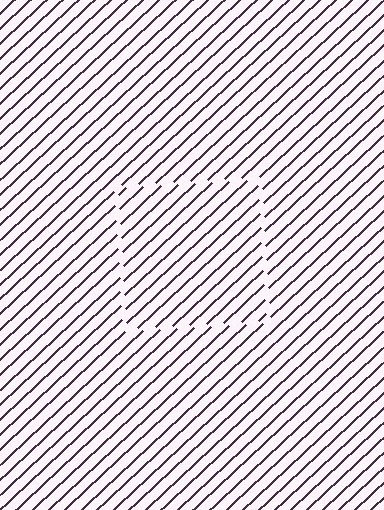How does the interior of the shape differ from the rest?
The interior of the shape contains the same grating, shifted by half a period — the contour is defined by the phase discontinuity where line-ends from the inner and outer gratings abut.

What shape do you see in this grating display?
An illusory square. The interior of the shape contains the same grating, shifted by half a period — the contour is defined by the phase discontinuity where line-ends from the inner and outer gratings abut.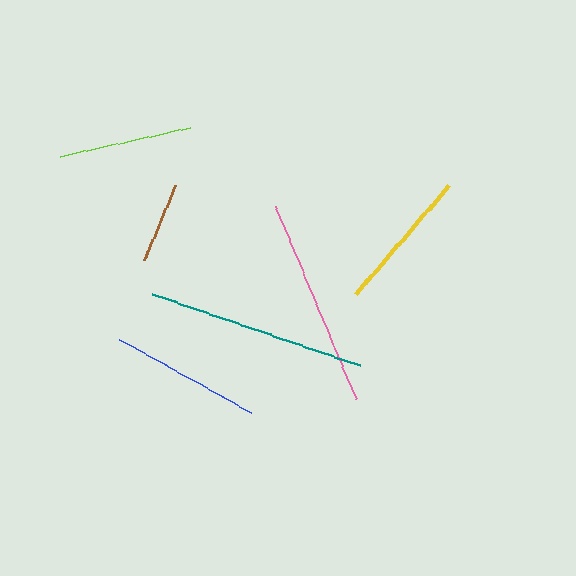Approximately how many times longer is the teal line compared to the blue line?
The teal line is approximately 1.5 times the length of the blue line.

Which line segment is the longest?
The teal line is the longest at approximately 220 pixels.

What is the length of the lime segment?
The lime segment is approximately 132 pixels long.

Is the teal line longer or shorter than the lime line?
The teal line is longer than the lime line.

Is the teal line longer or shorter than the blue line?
The teal line is longer than the blue line.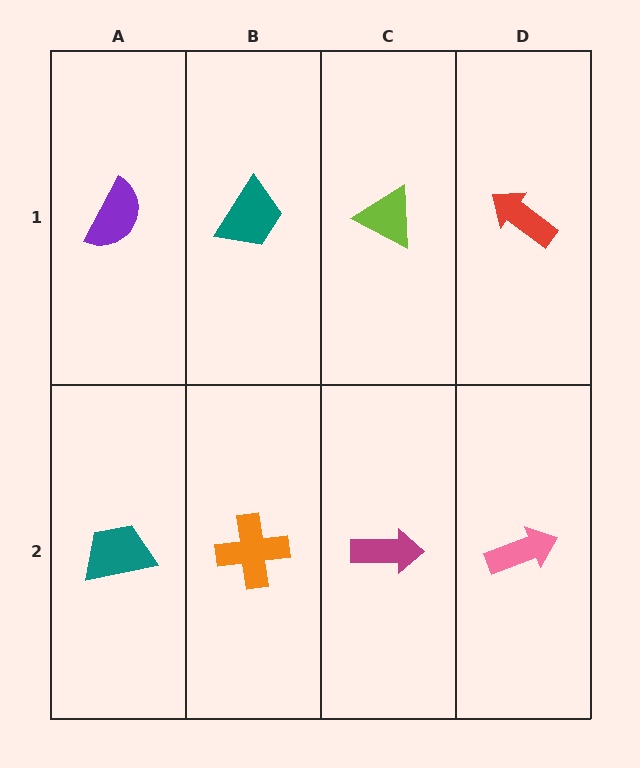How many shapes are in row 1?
4 shapes.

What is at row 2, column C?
A magenta arrow.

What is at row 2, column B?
An orange cross.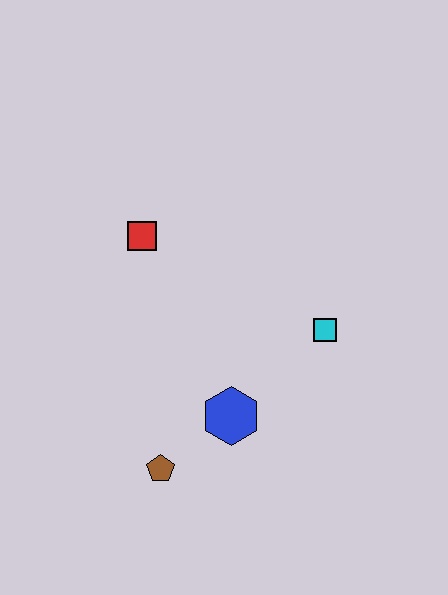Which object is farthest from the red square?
The brown pentagon is farthest from the red square.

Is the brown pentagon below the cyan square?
Yes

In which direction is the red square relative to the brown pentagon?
The red square is above the brown pentagon.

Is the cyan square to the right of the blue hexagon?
Yes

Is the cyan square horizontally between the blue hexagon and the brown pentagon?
No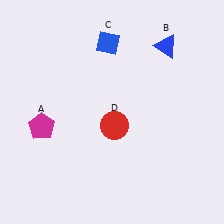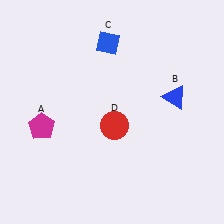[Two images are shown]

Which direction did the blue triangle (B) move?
The blue triangle (B) moved down.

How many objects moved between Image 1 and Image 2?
1 object moved between the two images.